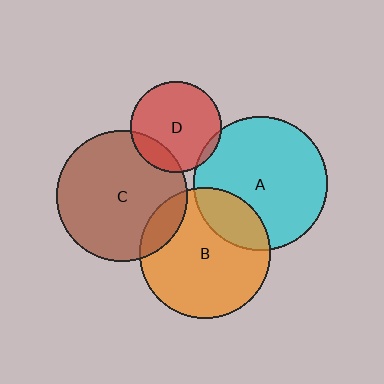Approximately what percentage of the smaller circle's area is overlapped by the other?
Approximately 15%.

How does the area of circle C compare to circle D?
Approximately 2.1 times.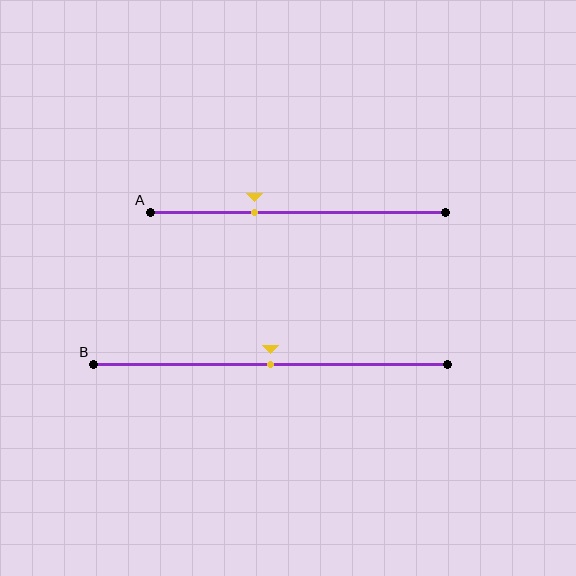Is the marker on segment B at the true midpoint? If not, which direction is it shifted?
Yes, the marker on segment B is at the true midpoint.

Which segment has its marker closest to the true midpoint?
Segment B has its marker closest to the true midpoint.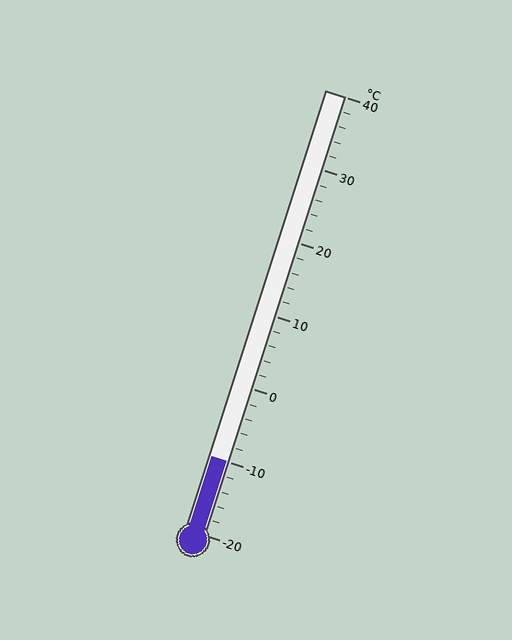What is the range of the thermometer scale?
The thermometer scale ranges from -20°C to 40°C.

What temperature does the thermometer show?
The thermometer shows approximately -10°C.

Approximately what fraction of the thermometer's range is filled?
The thermometer is filled to approximately 15% of its range.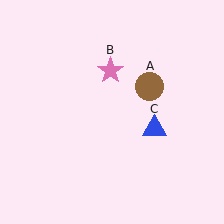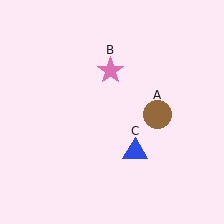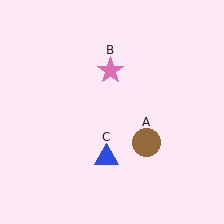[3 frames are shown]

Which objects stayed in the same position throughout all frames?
Pink star (object B) remained stationary.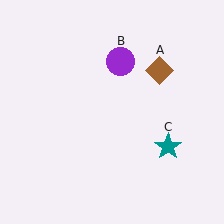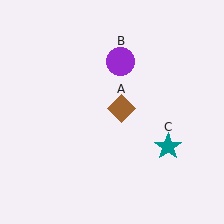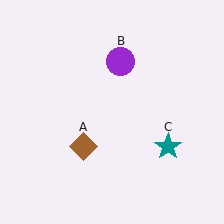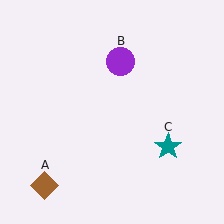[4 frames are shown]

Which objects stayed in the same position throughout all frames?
Purple circle (object B) and teal star (object C) remained stationary.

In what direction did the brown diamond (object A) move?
The brown diamond (object A) moved down and to the left.